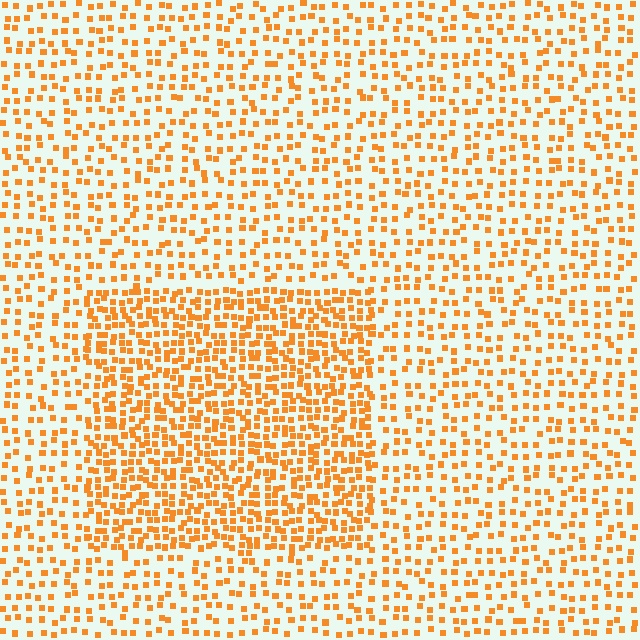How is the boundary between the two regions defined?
The boundary is defined by a change in element density (approximately 1.9x ratio). All elements are the same color, size, and shape.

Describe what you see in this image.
The image contains small orange elements arranged at two different densities. A rectangle-shaped region is visible where the elements are more densely packed than the surrounding area.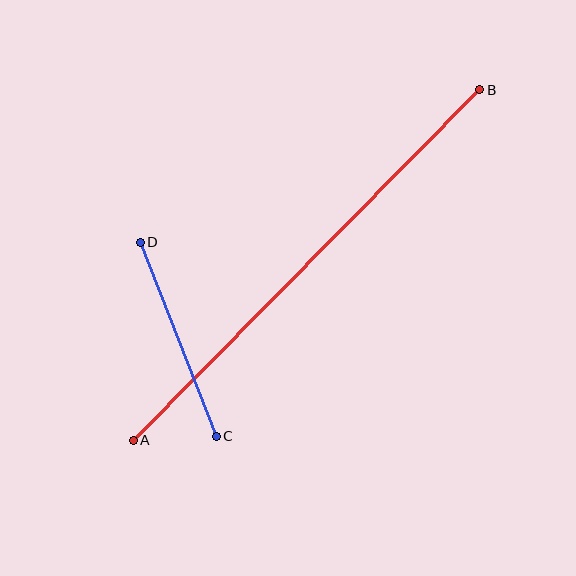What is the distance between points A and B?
The distance is approximately 493 pixels.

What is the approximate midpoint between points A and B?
The midpoint is at approximately (306, 265) pixels.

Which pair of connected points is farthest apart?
Points A and B are farthest apart.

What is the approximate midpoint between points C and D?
The midpoint is at approximately (178, 339) pixels.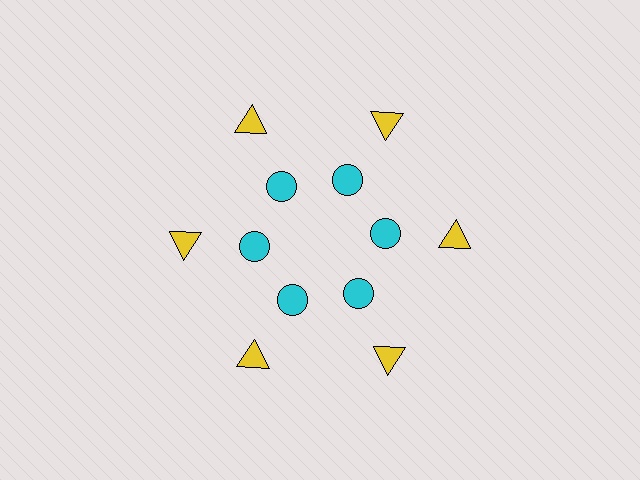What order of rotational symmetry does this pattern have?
This pattern has 6-fold rotational symmetry.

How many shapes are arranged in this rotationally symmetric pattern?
There are 12 shapes, arranged in 6 groups of 2.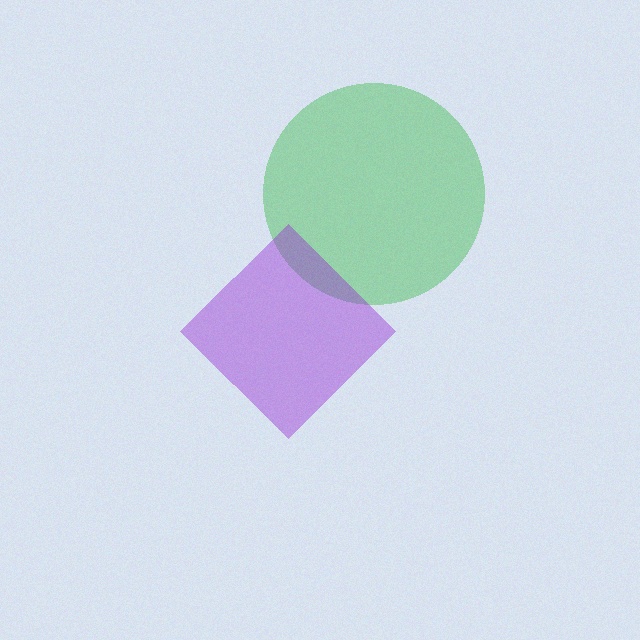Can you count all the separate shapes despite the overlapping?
Yes, there are 2 separate shapes.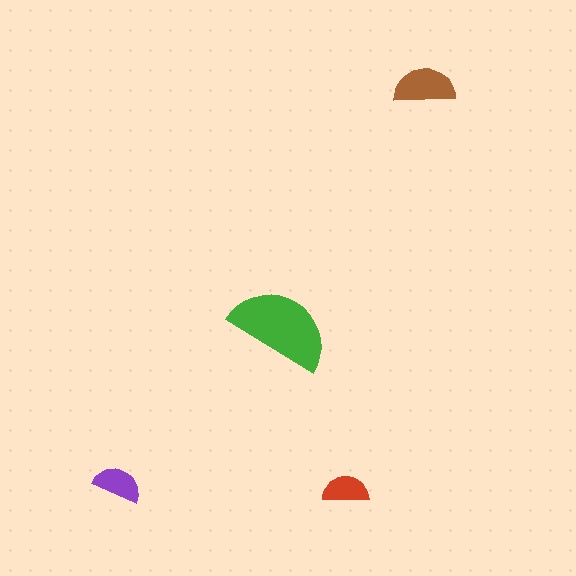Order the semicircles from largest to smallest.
the green one, the brown one, the purple one, the red one.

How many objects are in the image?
There are 4 objects in the image.